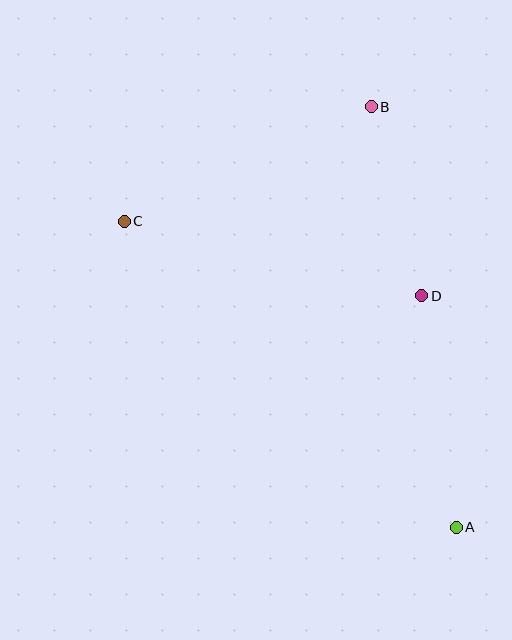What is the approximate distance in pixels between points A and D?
The distance between A and D is approximately 234 pixels.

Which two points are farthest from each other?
Points A and C are farthest from each other.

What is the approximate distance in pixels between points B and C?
The distance between B and C is approximately 272 pixels.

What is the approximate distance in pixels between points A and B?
The distance between A and B is approximately 429 pixels.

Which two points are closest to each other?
Points B and D are closest to each other.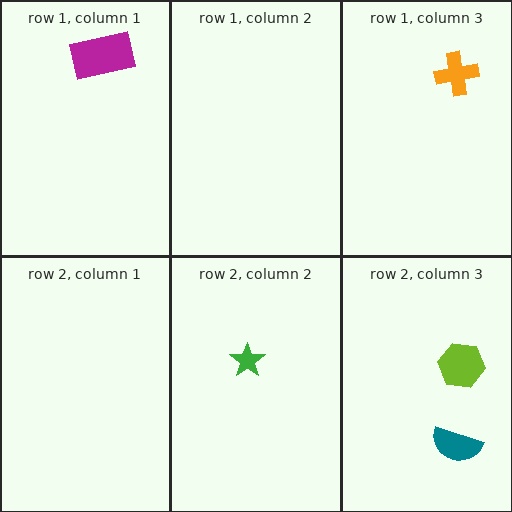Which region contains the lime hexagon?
The row 2, column 3 region.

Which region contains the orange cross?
The row 1, column 3 region.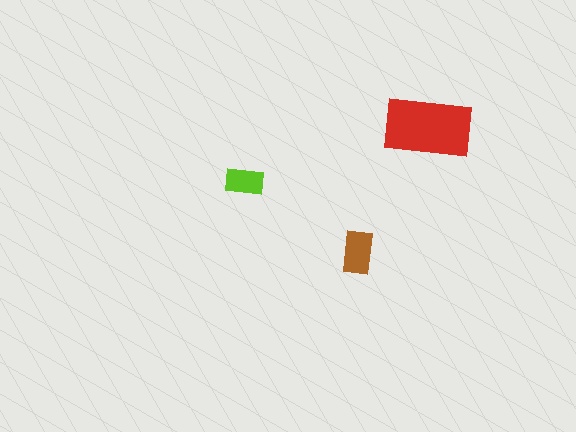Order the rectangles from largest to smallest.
the red one, the brown one, the lime one.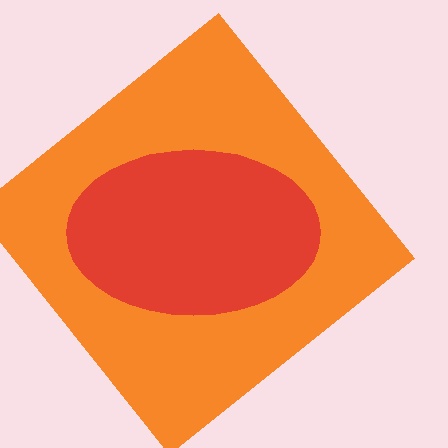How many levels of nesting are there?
2.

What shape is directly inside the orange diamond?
The red ellipse.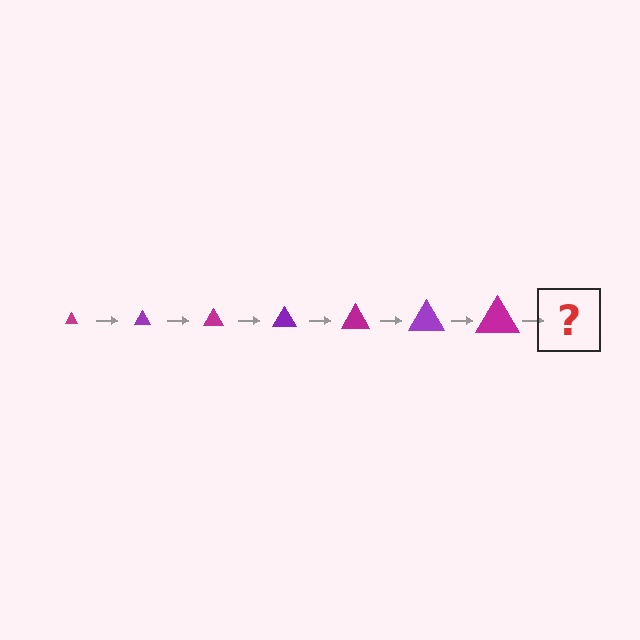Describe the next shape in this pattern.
It should be a purple triangle, larger than the previous one.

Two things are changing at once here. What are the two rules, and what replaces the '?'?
The two rules are that the triangle grows larger each step and the color cycles through magenta and purple. The '?' should be a purple triangle, larger than the previous one.